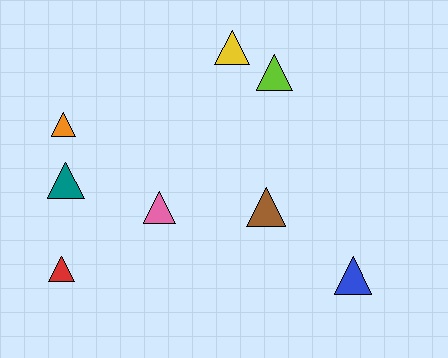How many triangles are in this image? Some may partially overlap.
There are 8 triangles.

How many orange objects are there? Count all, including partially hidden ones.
There is 1 orange object.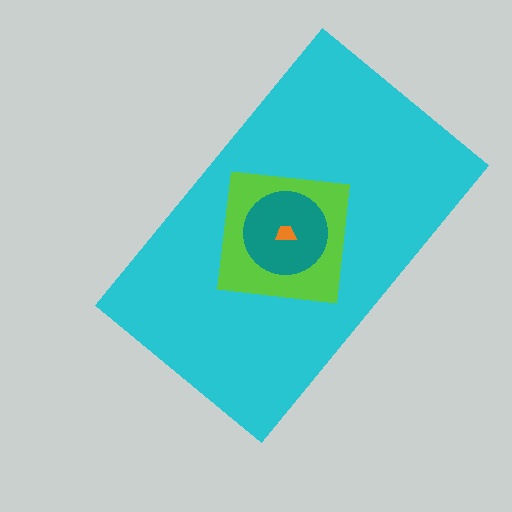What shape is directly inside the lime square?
The teal circle.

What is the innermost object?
The orange trapezoid.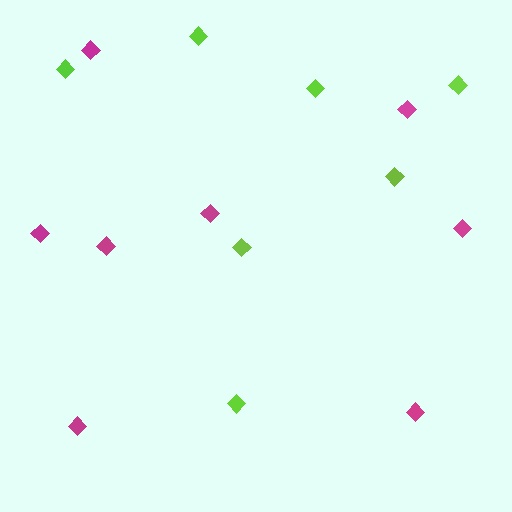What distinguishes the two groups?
There are 2 groups: one group of lime diamonds (7) and one group of magenta diamonds (8).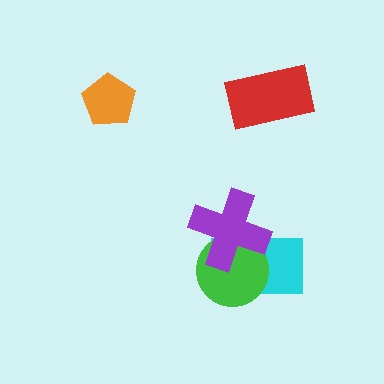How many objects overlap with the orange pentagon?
0 objects overlap with the orange pentagon.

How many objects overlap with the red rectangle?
0 objects overlap with the red rectangle.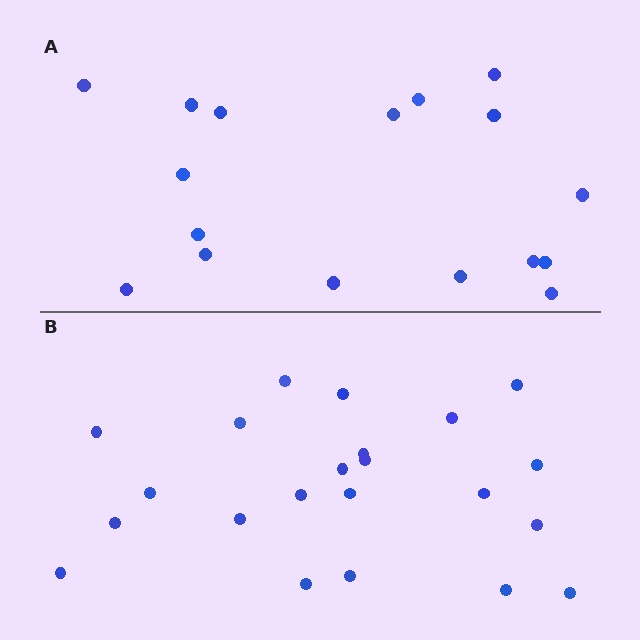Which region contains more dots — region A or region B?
Region B (the bottom region) has more dots.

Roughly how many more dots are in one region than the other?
Region B has about 5 more dots than region A.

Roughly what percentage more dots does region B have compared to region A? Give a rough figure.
About 30% more.